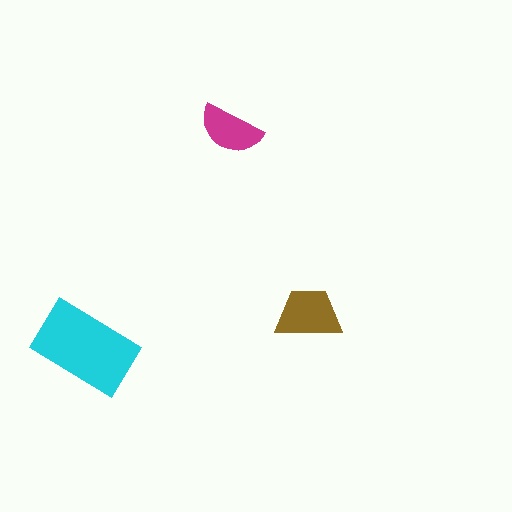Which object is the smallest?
The magenta semicircle.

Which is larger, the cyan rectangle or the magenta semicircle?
The cyan rectangle.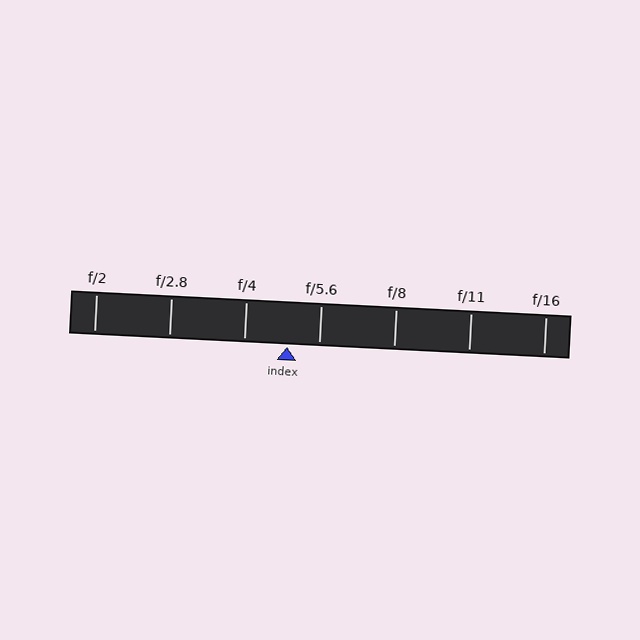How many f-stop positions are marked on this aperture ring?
There are 7 f-stop positions marked.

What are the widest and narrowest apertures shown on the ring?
The widest aperture shown is f/2 and the narrowest is f/16.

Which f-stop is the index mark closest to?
The index mark is closest to f/5.6.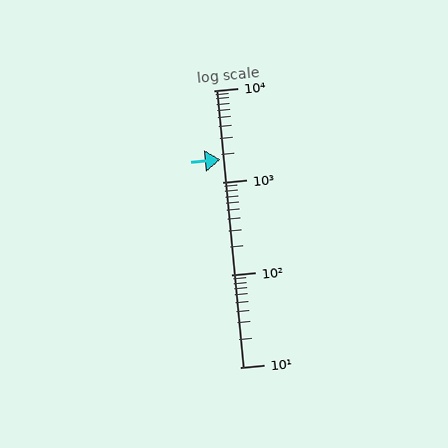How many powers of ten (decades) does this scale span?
The scale spans 3 decades, from 10 to 10000.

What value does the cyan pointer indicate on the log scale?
The pointer indicates approximately 1800.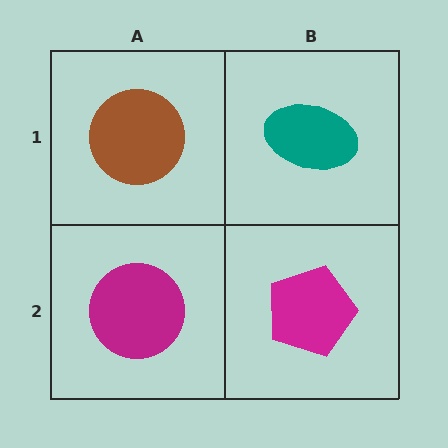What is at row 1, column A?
A brown circle.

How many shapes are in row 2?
2 shapes.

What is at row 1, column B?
A teal ellipse.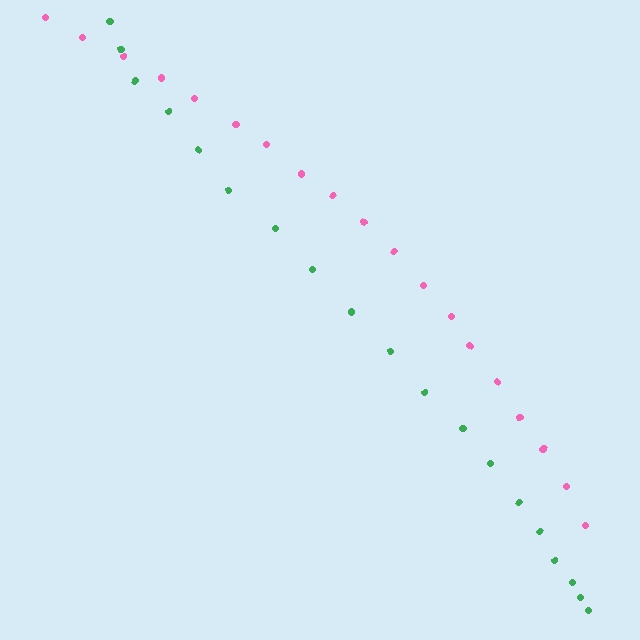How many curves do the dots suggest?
There are 2 distinct paths.